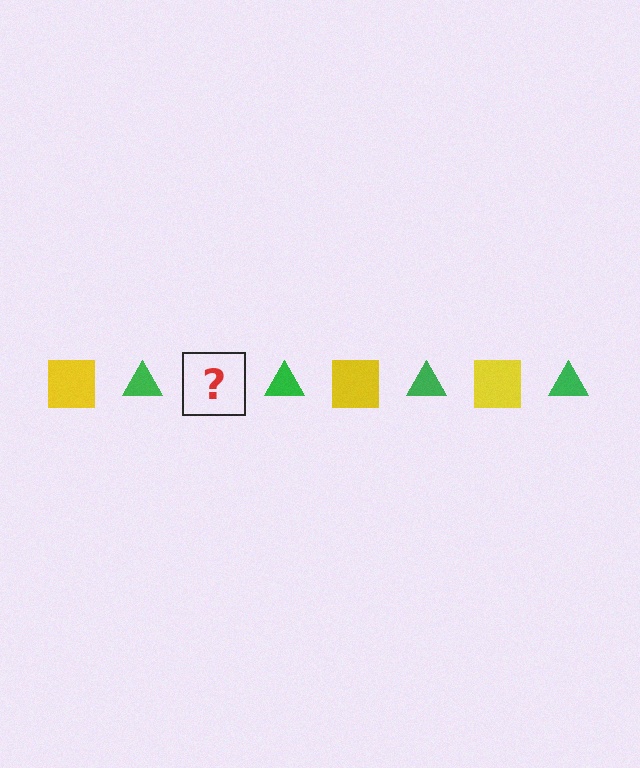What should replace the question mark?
The question mark should be replaced with a yellow square.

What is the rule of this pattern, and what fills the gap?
The rule is that the pattern alternates between yellow square and green triangle. The gap should be filled with a yellow square.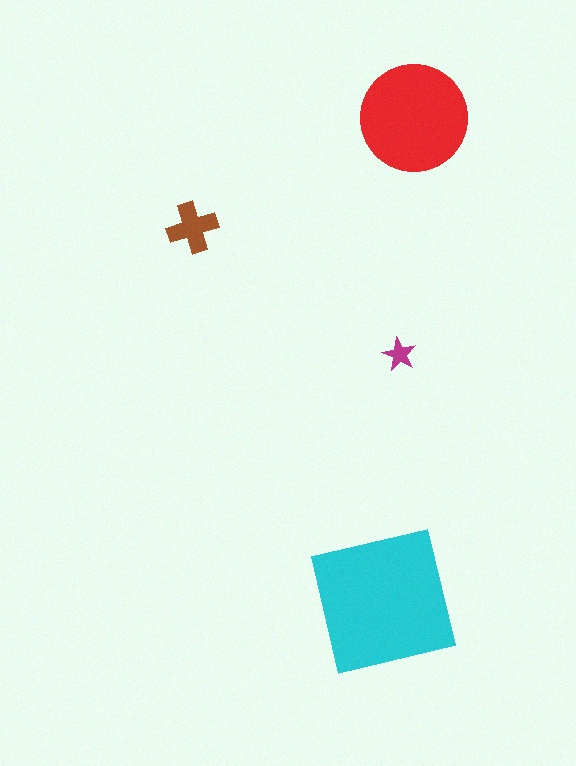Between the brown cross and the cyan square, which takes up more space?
The cyan square.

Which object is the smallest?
The magenta star.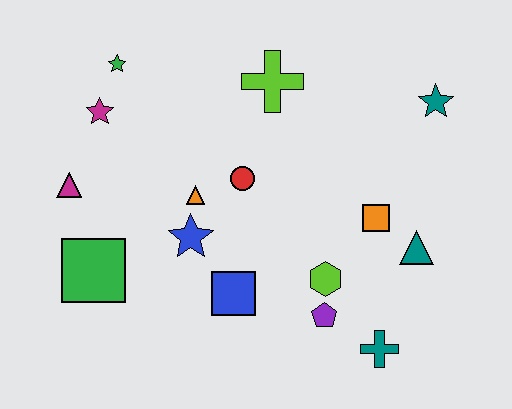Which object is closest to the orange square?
The teal triangle is closest to the orange square.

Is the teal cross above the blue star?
No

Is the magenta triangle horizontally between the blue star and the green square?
No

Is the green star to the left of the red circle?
Yes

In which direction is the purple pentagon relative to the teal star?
The purple pentagon is below the teal star.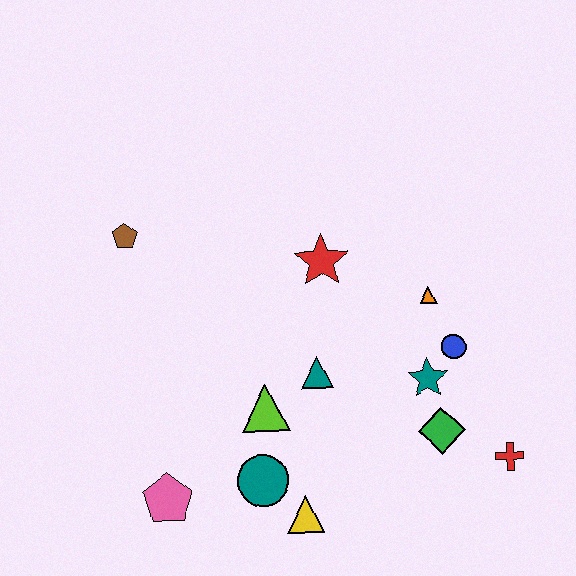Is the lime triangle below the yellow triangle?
No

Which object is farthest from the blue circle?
The brown pentagon is farthest from the blue circle.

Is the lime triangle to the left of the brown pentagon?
No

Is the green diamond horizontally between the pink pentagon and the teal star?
No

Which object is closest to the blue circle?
The teal star is closest to the blue circle.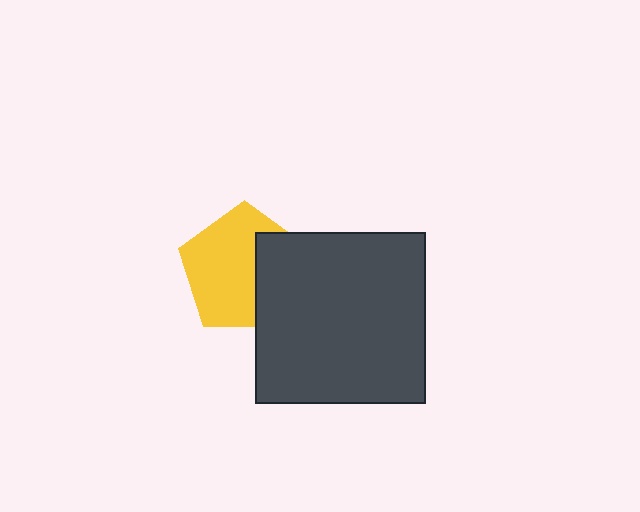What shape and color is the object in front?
The object in front is a dark gray square.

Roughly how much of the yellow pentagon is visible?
About half of it is visible (roughly 65%).